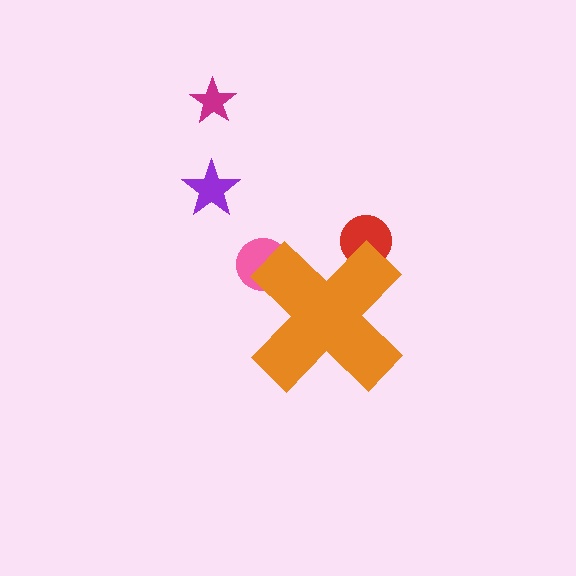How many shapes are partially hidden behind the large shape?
2 shapes are partially hidden.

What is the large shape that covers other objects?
An orange cross.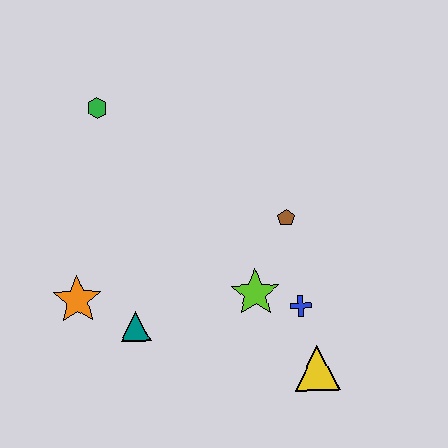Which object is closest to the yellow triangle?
The blue cross is closest to the yellow triangle.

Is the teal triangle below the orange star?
Yes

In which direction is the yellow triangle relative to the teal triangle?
The yellow triangle is to the right of the teal triangle.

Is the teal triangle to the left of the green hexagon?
No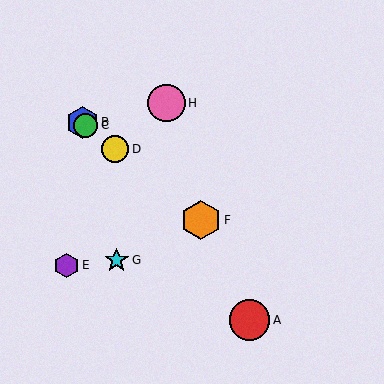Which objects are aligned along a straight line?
Objects B, C, D, F are aligned along a straight line.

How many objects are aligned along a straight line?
4 objects (B, C, D, F) are aligned along a straight line.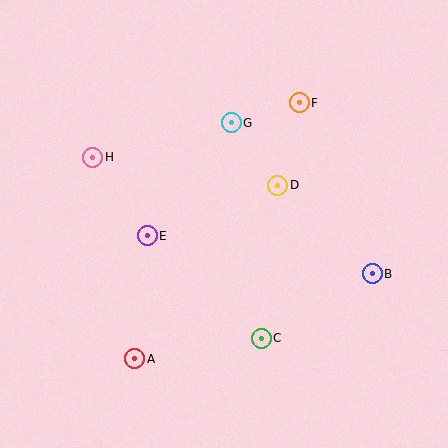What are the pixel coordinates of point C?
Point C is at (261, 338).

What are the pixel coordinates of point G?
Point G is at (231, 123).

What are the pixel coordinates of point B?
Point B is at (372, 274).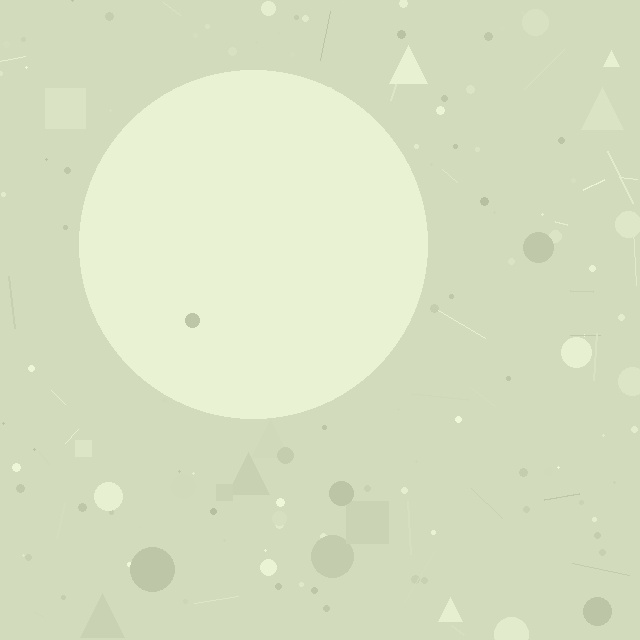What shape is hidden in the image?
A circle is hidden in the image.